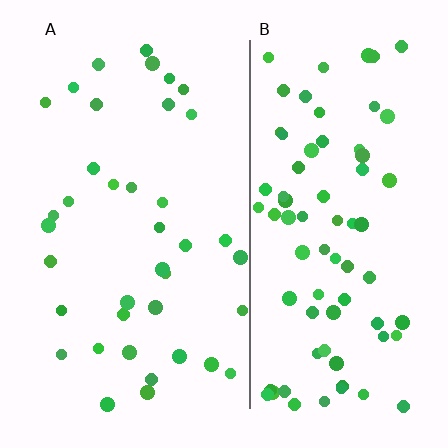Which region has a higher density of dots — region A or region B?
B (the right).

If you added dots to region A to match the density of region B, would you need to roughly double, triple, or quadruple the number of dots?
Approximately double.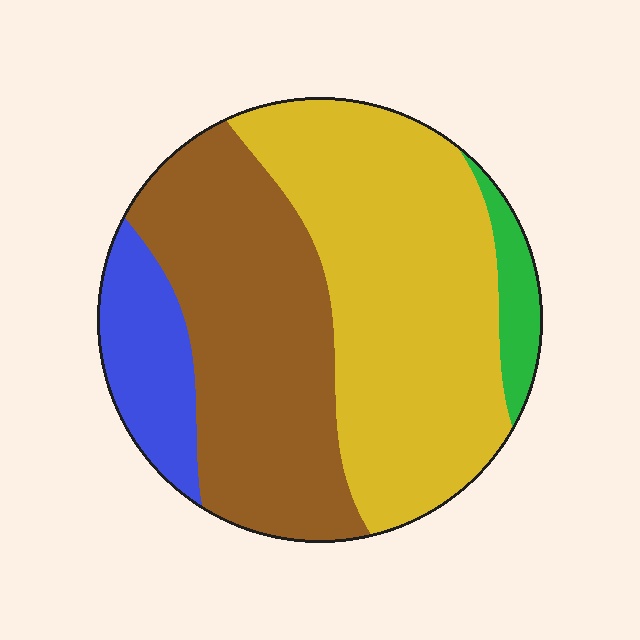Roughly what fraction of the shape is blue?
Blue covers 12% of the shape.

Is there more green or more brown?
Brown.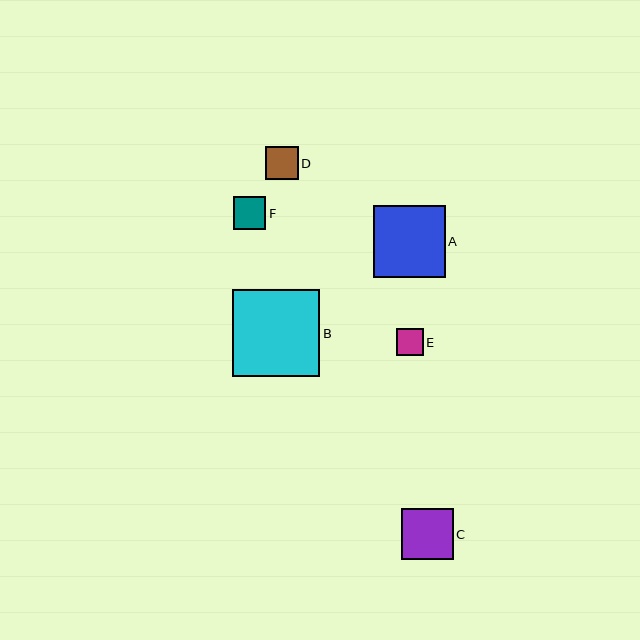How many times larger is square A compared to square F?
Square A is approximately 2.2 times the size of square F.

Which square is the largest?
Square B is the largest with a size of approximately 87 pixels.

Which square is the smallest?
Square E is the smallest with a size of approximately 27 pixels.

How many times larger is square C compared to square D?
Square C is approximately 1.6 times the size of square D.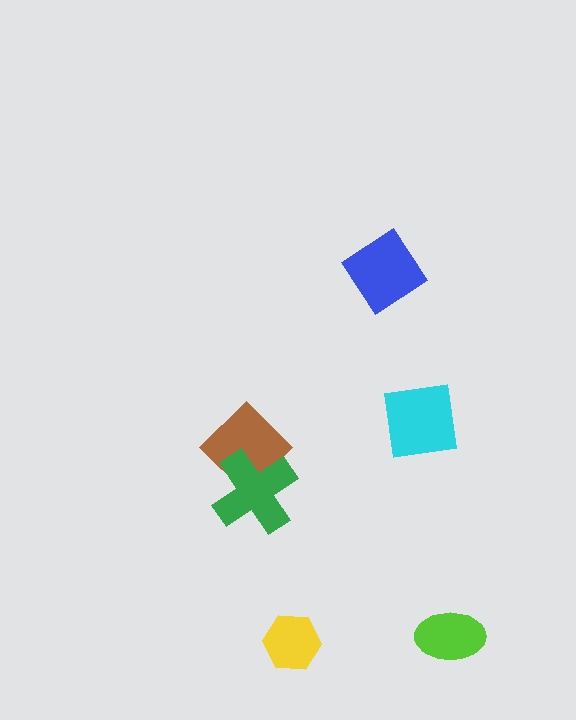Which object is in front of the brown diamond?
The green cross is in front of the brown diamond.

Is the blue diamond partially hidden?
No, no other shape covers it.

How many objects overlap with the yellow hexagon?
0 objects overlap with the yellow hexagon.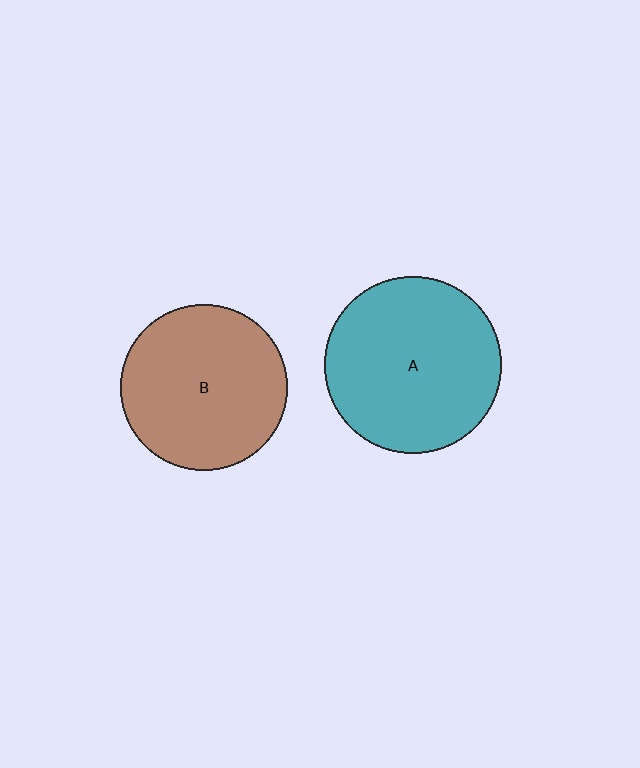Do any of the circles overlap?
No, none of the circles overlap.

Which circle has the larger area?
Circle A (teal).